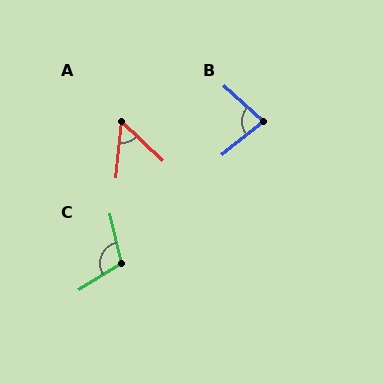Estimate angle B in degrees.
Approximately 81 degrees.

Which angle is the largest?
C, at approximately 109 degrees.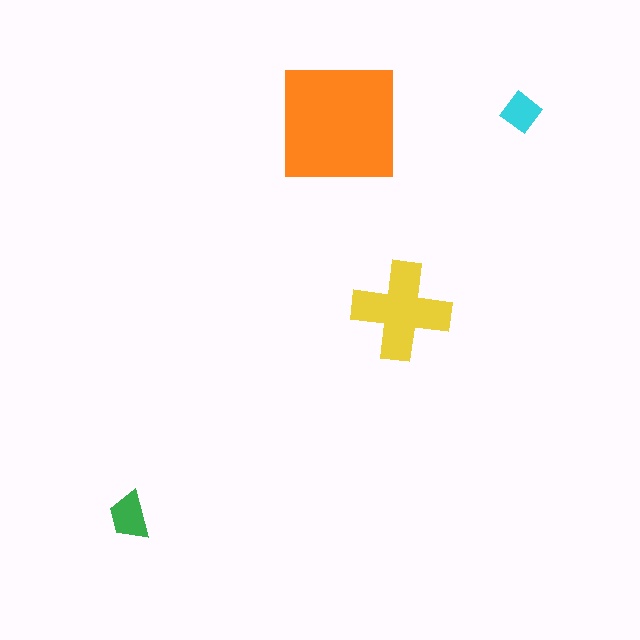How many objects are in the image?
There are 4 objects in the image.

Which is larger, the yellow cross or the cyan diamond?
The yellow cross.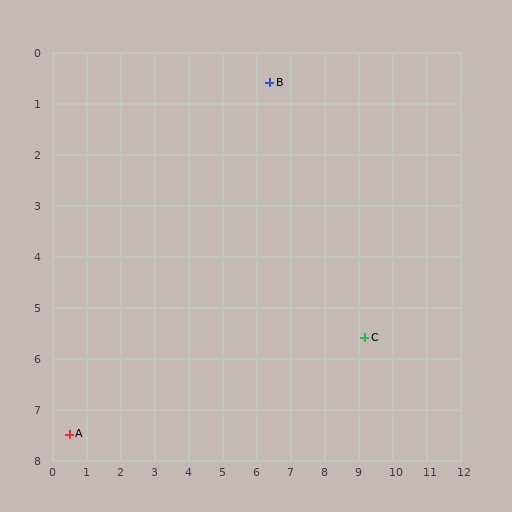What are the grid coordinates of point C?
Point C is at approximately (9.2, 5.6).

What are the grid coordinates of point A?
Point A is at approximately (0.5, 7.5).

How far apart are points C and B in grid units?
Points C and B are about 5.7 grid units apart.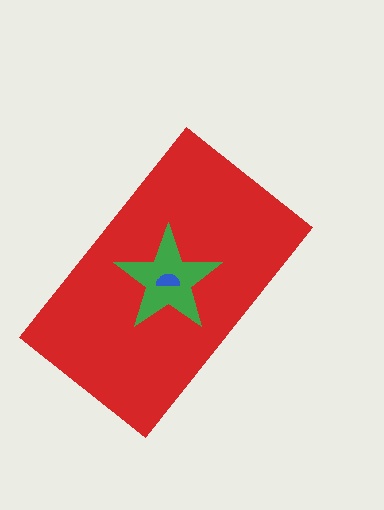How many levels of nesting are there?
3.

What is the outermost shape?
The red rectangle.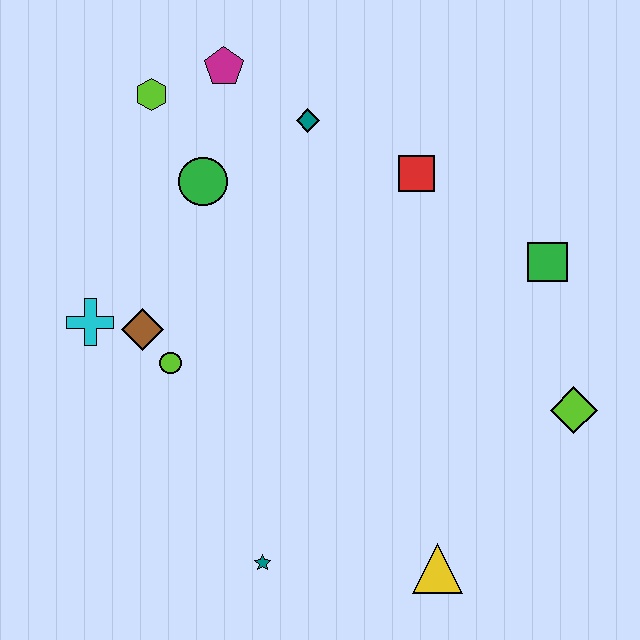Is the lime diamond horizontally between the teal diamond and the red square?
No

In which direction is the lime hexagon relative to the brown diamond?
The lime hexagon is above the brown diamond.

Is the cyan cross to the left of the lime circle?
Yes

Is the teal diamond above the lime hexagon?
No